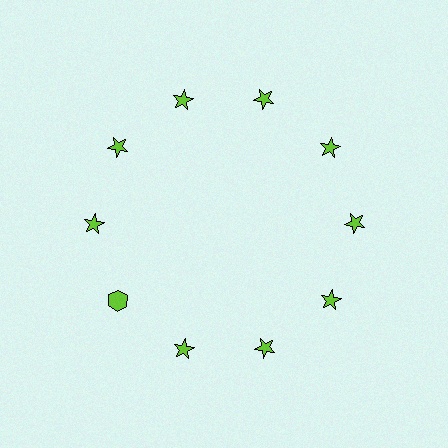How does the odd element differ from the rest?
It has a different shape: hexagon instead of star.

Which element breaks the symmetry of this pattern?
The lime hexagon at roughly the 8 o'clock position breaks the symmetry. All other shapes are lime stars.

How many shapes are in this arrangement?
There are 10 shapes arranged in a ring pattern.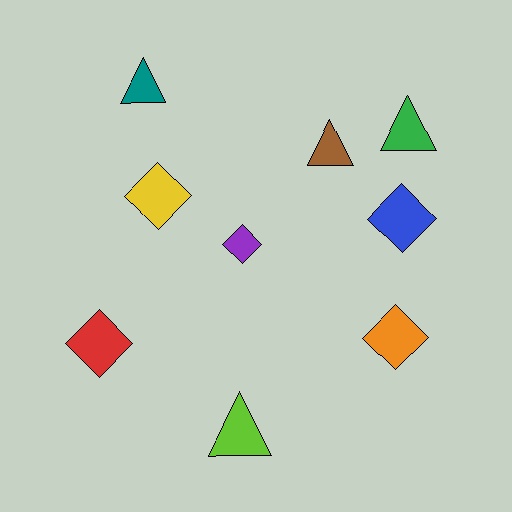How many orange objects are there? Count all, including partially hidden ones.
There is 1 orange object.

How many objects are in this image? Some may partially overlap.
There are 9 objects.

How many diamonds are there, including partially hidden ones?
There are 5 diamonds.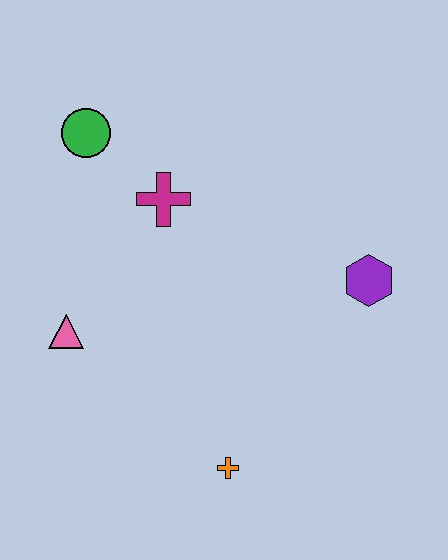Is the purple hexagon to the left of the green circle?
No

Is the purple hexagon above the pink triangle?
Yes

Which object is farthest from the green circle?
The orange cross is farthest from the green circle.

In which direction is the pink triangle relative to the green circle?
The pink triangle is below the green circle.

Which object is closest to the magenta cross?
The green circle is closest to the magenta cross.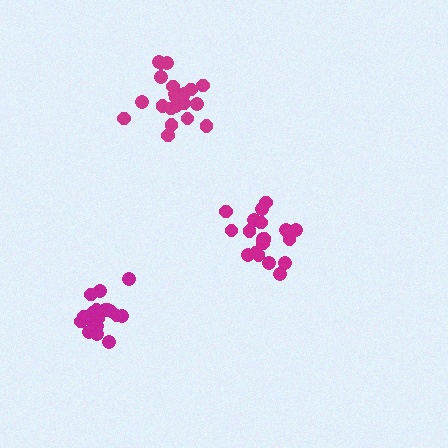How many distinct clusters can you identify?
There are 3 distinct clusters.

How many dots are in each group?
Group 1: 21 dots, Group 2: 20 dots, Group 3: 20 dots (61 total).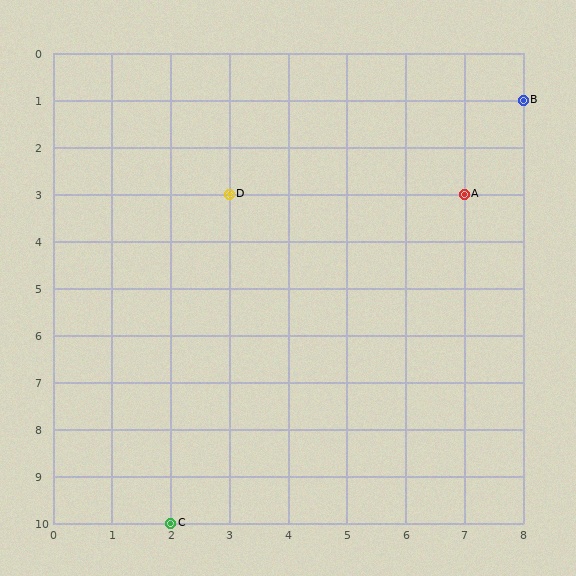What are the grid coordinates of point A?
Point A is at grid coordinates (7, 3).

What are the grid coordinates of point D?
Point D is at grid coordinates (3, 3).